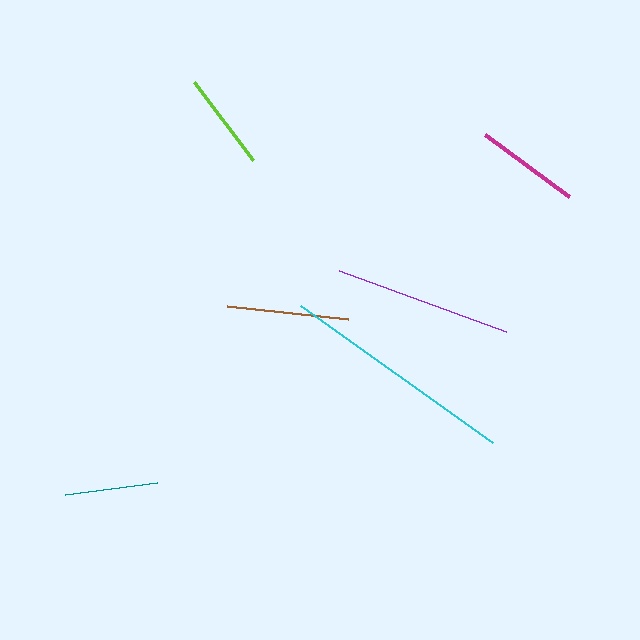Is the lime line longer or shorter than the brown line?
The brown line is longer than the lime line.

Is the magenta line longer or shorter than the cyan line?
The cyan line is longer than the magenta line.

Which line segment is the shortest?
The teal line is the shortest at approximately 93 pixels.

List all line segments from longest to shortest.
From longest to shortest: cyan, purple, brown, magenta, lime, teal.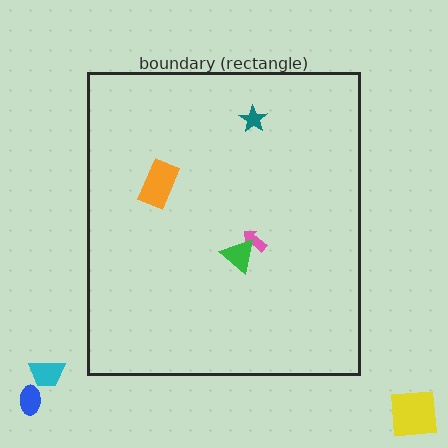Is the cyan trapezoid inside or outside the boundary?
Outside.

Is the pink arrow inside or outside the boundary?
Inside.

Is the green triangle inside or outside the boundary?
Inside.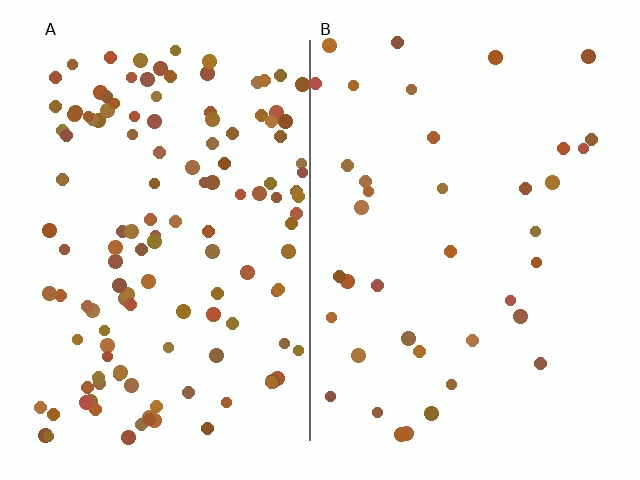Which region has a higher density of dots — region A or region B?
A (the left).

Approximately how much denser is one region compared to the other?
Approximately 3.4× — region A over region B.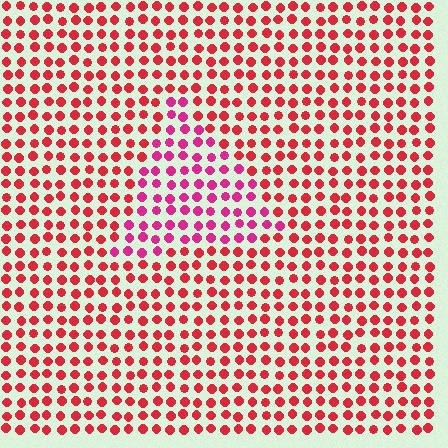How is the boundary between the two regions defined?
The boundary is defined purely by a slight shift in hue (about 29 degrees). Spacing, size, and orientation are identical on both sides.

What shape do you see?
I see a triangle.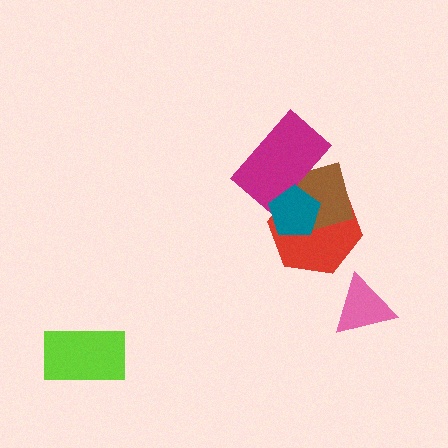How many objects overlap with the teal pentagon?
3 objects overlap with the teal pentagon.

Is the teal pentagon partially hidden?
No, no other shape covers it.